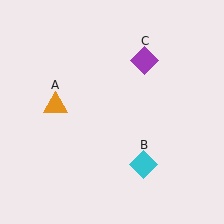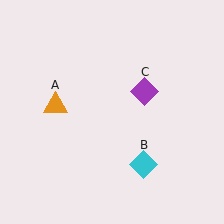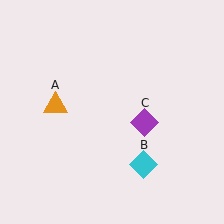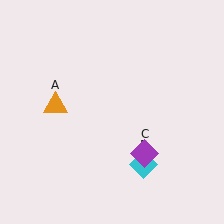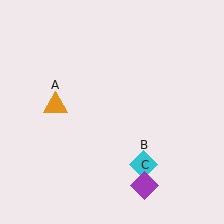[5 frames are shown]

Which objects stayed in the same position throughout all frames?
Orange triangle (object A) and cyan diamond (object B) remained stationary.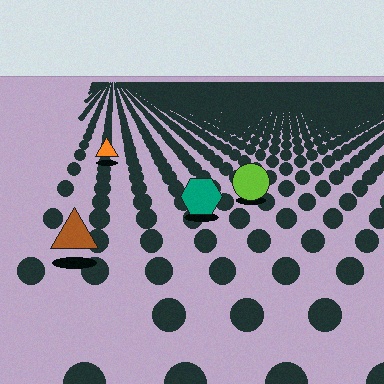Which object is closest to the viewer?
The brown triangle is closest. The texture marks near it are larger and more spread out.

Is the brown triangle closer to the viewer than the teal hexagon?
Yes. The brown triangle is closer — you can tell from the texture gradient: the ground texture is coarser near it.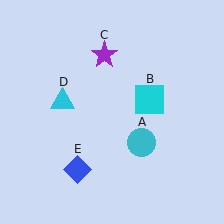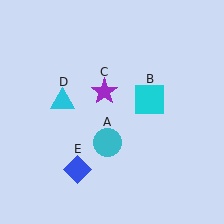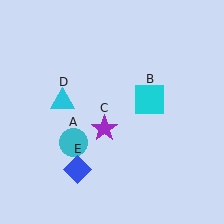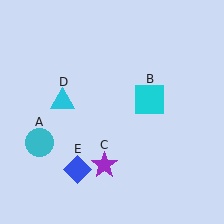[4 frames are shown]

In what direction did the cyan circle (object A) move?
The cyan circle (object A) moved left.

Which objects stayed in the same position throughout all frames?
Cyan square (object B) and cyan triangle (object D) and blue diamond (object E) remained stationary.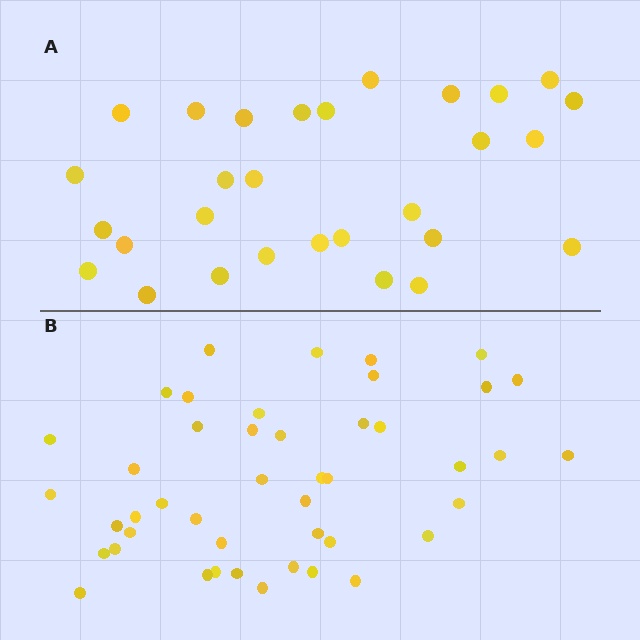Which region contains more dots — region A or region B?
Region B (the bottom region) has more dots.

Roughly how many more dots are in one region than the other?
Region B has approximately 15 more dots than region A.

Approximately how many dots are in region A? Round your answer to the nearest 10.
About 30 dots. (The exact count is 29, which rounds to 30.)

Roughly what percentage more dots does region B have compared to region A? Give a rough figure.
About 55% more.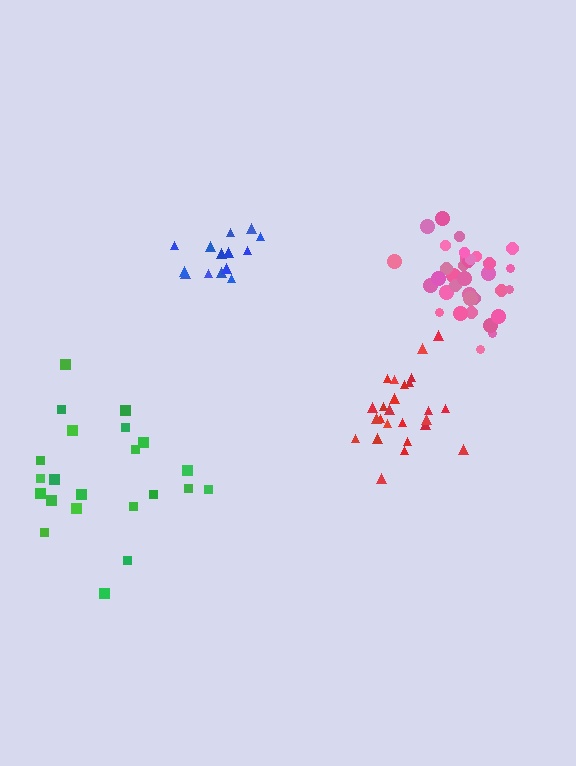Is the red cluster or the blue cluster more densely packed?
Blue.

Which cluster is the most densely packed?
Pink.